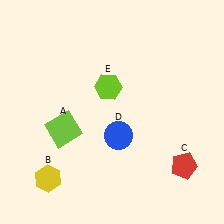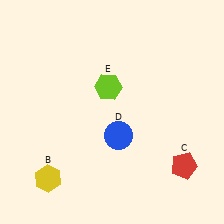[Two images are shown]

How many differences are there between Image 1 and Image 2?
There is 1 difference between the two images.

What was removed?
The lime square (A) was removed in Image 2.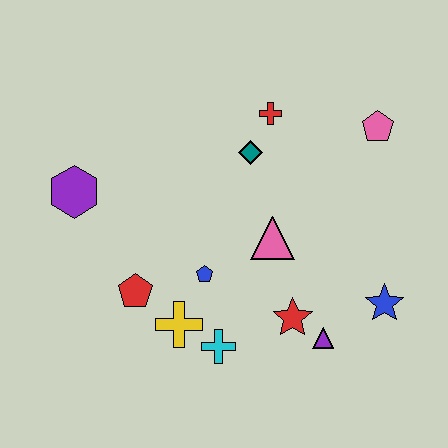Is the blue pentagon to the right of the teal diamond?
No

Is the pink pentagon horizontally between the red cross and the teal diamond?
No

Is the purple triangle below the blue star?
Yes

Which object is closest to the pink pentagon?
The red cross is closest to the pink pentagon.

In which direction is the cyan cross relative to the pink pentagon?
The cyan cross is below the pink pentagon.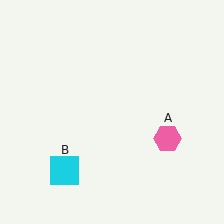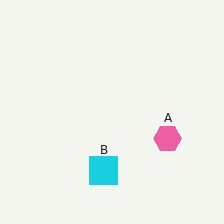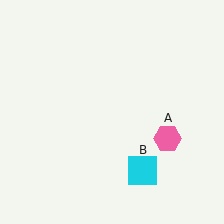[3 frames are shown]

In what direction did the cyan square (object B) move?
The cyan square (object B) moved right.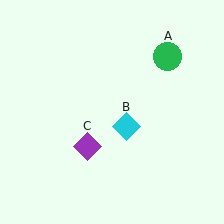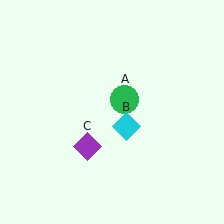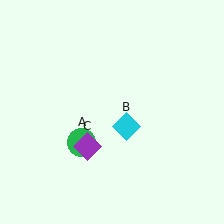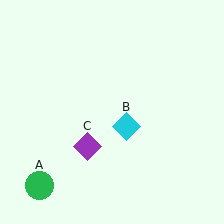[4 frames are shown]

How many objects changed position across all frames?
1 object changed position: green circle (object A).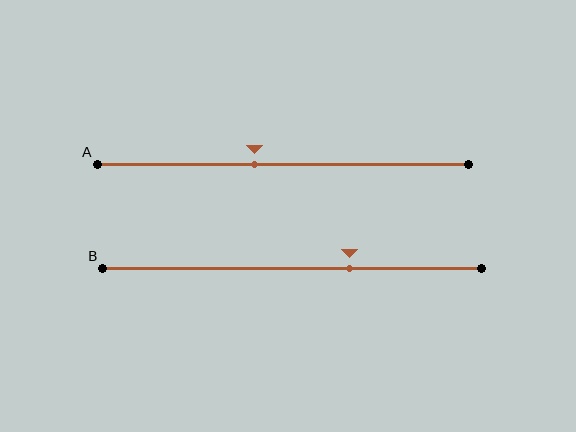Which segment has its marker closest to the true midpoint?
Segment A has its marker closest to the true midpoint.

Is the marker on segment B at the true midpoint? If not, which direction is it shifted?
No, the marker on segment B is shifted to the right by about 15% of the segment length.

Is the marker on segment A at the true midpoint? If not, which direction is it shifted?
No, the marker on segment A is shifted to the left by about 8% of the segment length.